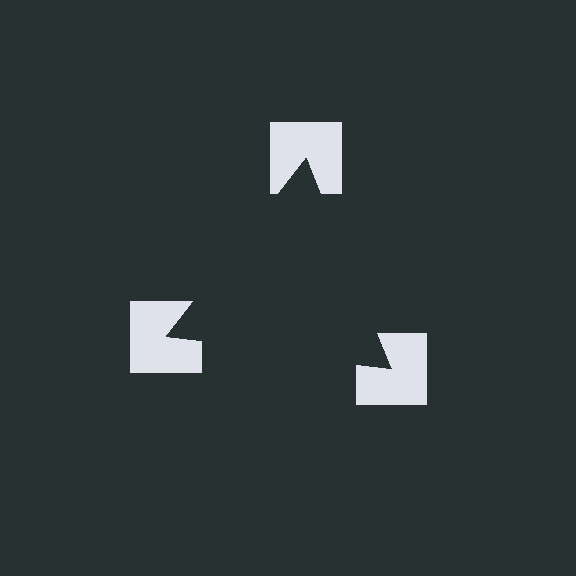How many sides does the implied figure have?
3 sides.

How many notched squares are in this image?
There are 3 — one at each vertex of the illusory triangle.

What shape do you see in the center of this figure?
An illusory triangle — its edges are inferred from the aligned wedge cuts in the notched squares, not physically drawn.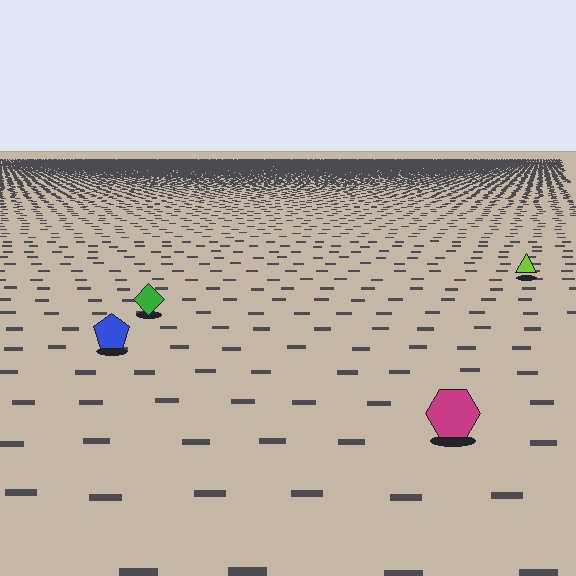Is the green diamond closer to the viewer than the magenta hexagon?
No. The magenta hexagon is closer — you can tell from the texture gradient: the ground texture is coarser near it.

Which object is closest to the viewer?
The magenta hexagon is closest. The texture marks near it are larger and more spread out.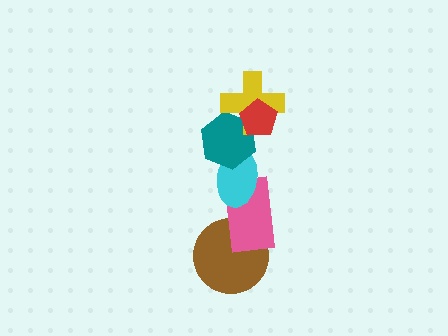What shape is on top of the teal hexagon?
The yellow cross is on top of the teal hexagon.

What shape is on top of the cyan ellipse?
The teal hexagon is on top of the cyan ellipse.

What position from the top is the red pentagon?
The red pentagon is 1st from the top.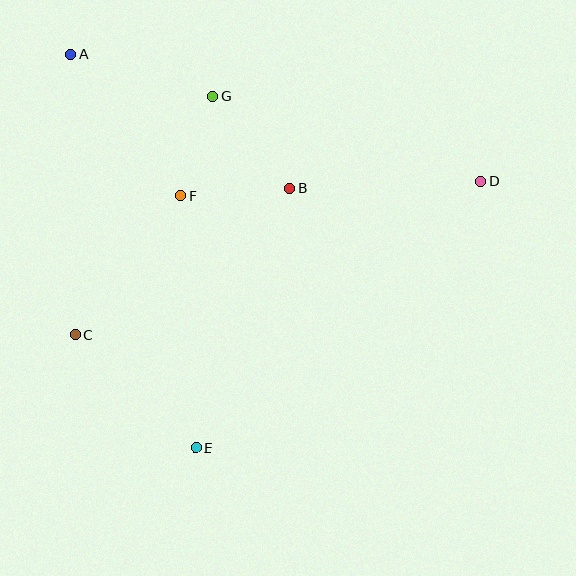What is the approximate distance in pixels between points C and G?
The distance between C and G is approximately 275 pixels.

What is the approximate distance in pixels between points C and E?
The distance between C and E is approximately 166 pixels.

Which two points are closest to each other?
Points F and G are closest to each other.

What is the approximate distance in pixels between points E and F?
The distance between E and F is approximately 253 pixels.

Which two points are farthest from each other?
Points C and D are farthest from each other.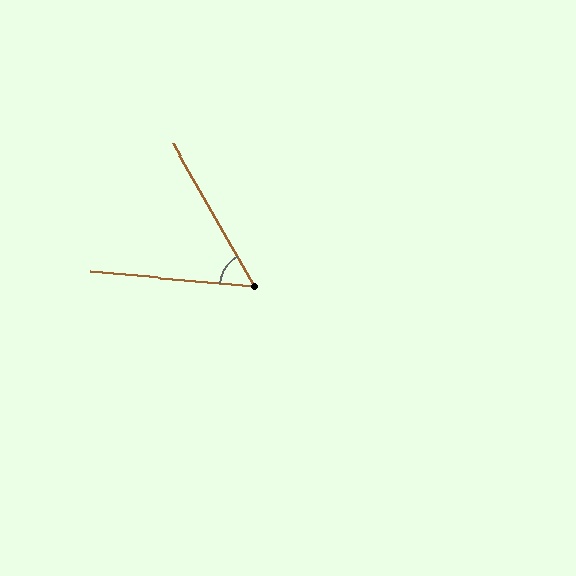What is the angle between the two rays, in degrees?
Approximately 55 degrees.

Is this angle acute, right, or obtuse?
It is acute.